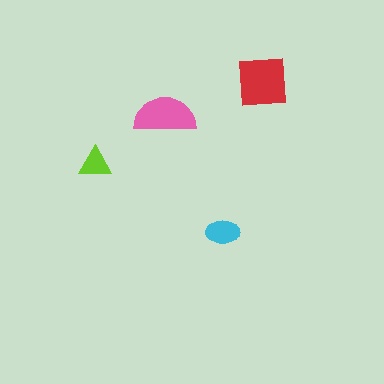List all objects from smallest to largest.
The lime triangle, the cyan ellipse, the pink semicircle, the red square.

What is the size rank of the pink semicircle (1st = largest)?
2nd.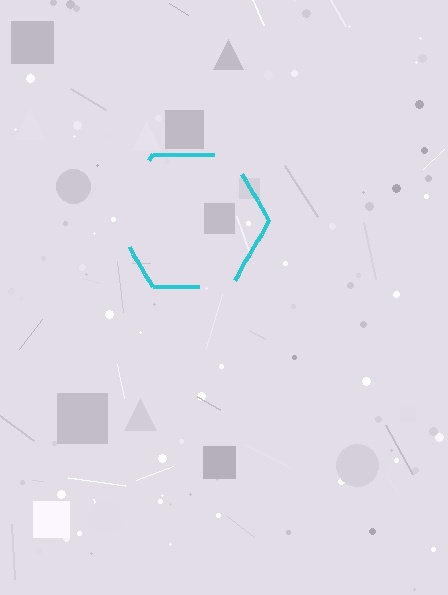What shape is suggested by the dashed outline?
The dashed outline suggests a hexagon.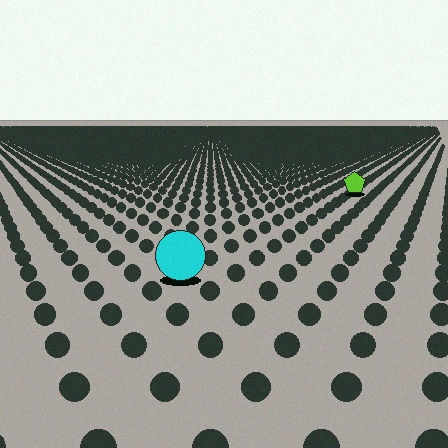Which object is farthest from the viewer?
The lime pentagon is farthest from the viewer. It appears smaller and the ground texture around it is denser.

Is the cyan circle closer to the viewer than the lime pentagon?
Yes. The cyan circle is closer — you can tell from the texture gradient: the ground texture is coarser near it.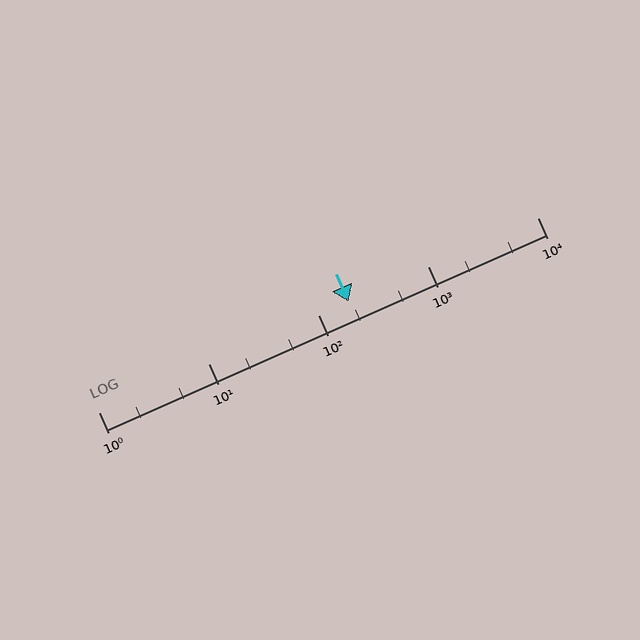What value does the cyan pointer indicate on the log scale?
The pointer indicates approximately 190.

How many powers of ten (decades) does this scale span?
The scale spans 4 decades, from 1 to 10000.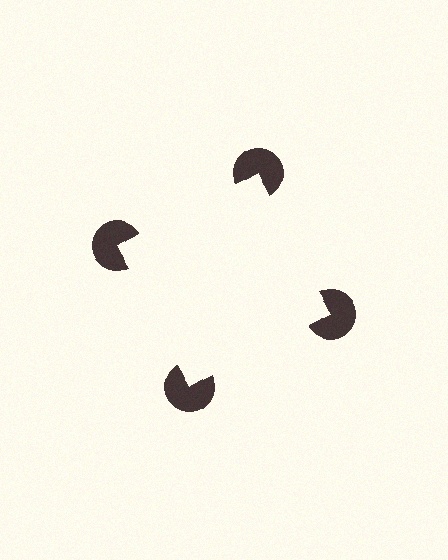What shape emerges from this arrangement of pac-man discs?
An illusory square — its edges are inferred from the aligned wedge cuts in the pac-man discs, not physically drawn.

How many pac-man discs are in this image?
There are 4 — one at each vertex of the illusory square.